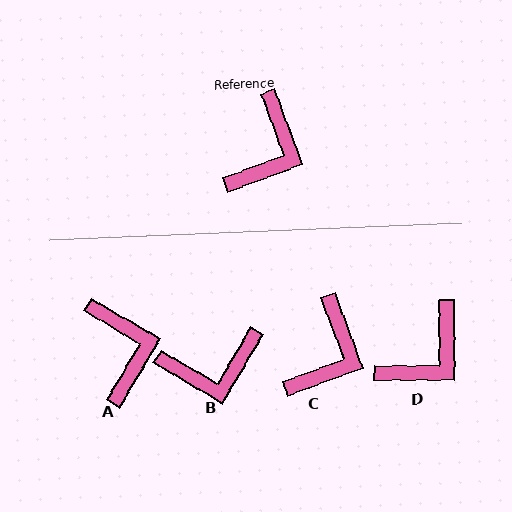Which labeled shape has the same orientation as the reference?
C.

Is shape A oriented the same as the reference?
No, it is off by about 39 degrees.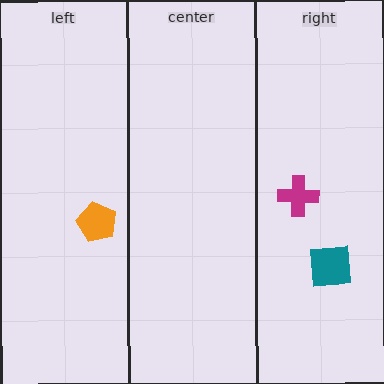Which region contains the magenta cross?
The right region.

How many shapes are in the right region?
2.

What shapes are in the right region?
The teal square, the magenta cross.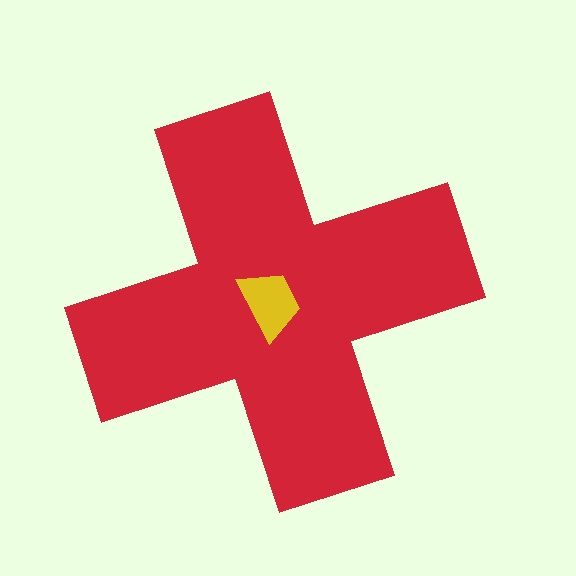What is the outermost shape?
The red cross.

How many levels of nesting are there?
2.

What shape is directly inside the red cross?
The yellow trapezoid.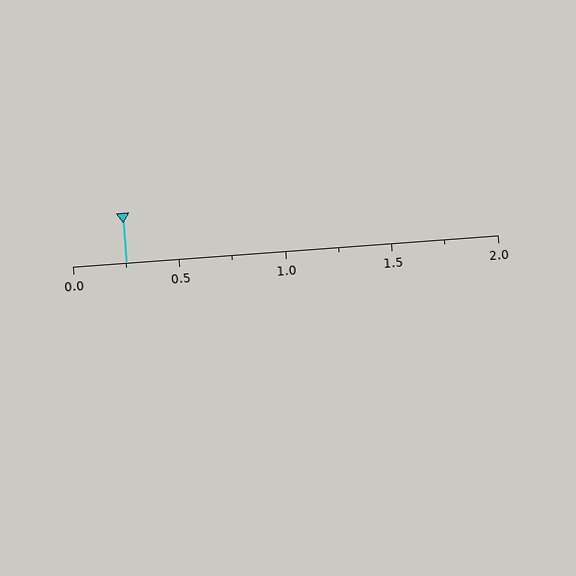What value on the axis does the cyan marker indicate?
The marker indicates approximately 0.25.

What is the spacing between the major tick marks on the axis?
The major ticks are spaced 0.5 apart.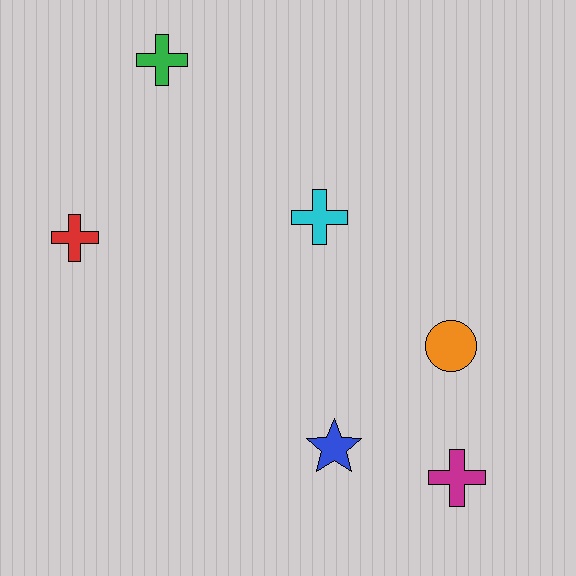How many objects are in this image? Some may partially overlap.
There are 6 objects.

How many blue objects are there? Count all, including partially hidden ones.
There is 1 blue object.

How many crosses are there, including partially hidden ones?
There are 4 crosses.